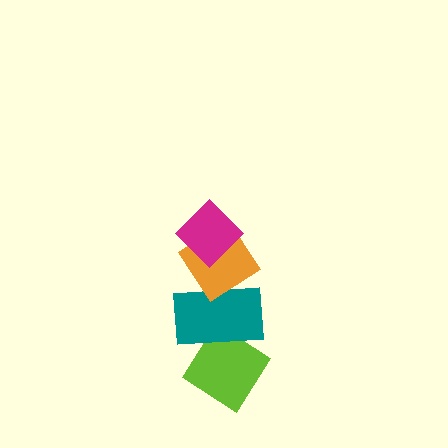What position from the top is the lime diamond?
The lime diamond is 4th from the top.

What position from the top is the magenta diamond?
The magenta diamond is 1st from the top.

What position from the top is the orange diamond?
The orange diamond is 2nd from the top.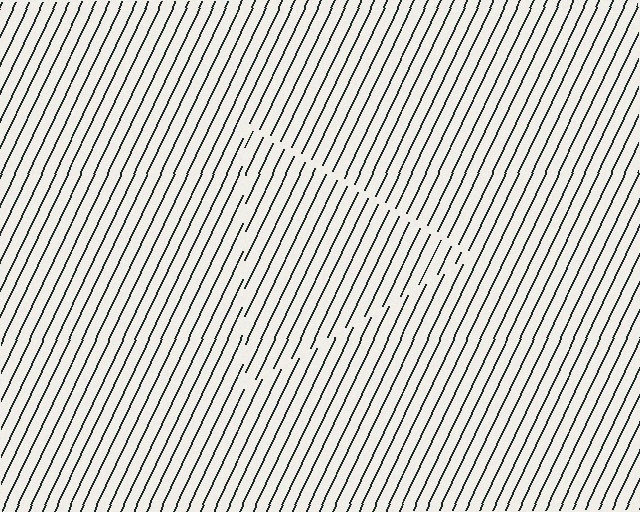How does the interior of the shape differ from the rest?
The interior of the shape contains the same grating, shifted by half a period — the contour is defined by the phase discontinuity where line-ends from the inner and outer gratings abut.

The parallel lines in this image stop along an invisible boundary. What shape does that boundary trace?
An illusory triangle. The interior of the shape contains the same grating, shifted by half a period — the contour is defined by the phase discontinuity where line-ends from the inner and outer gratings abut.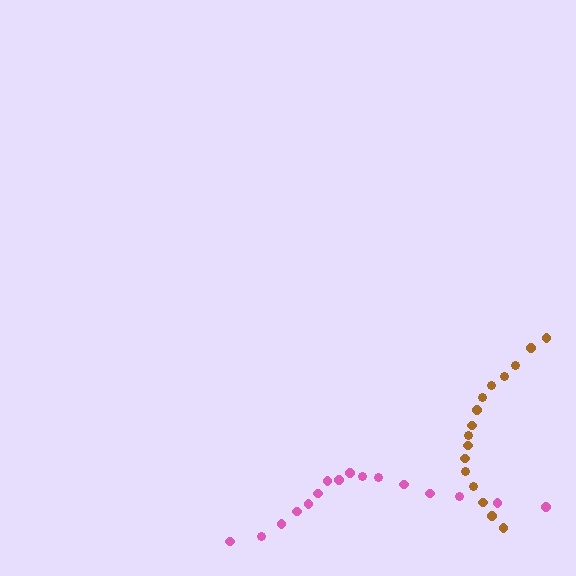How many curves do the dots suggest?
There are 2 distinct paths.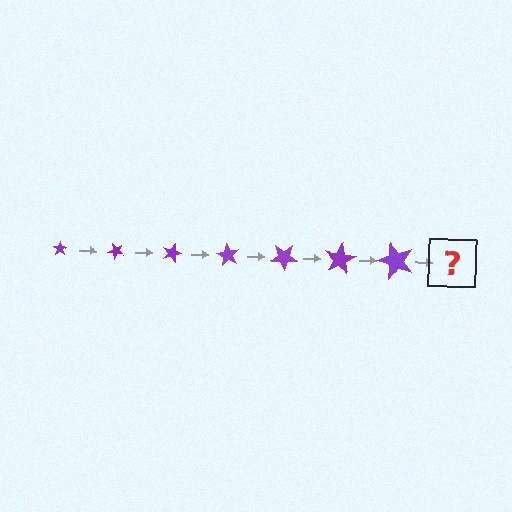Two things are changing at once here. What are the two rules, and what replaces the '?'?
The two rules are that the star grows larger each step and it rotates 45 degrees each step. The '?' should be a star, larger than the previous one and rotated 315 degrees from the start.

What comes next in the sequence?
The next element should be a star, larger than the previous one and rotated 315 degrees from the start.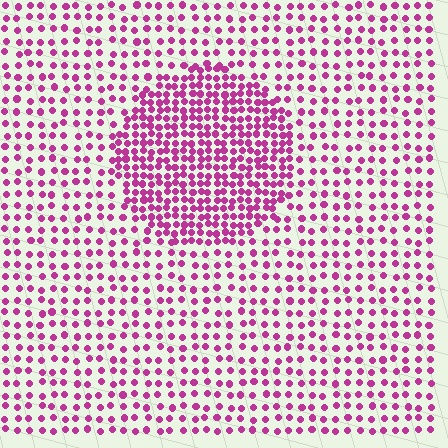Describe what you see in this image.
The image contains small magenta elements arranged at two different densities. A circle-shaped region is visible where the elements are more densely packed than the surrounding area.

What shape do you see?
I see a circle.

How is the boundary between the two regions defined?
The boundary is defined by a change in element density (approximately 2.1x ratio). All elements are the same color, size, and shape.